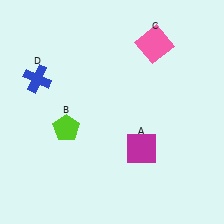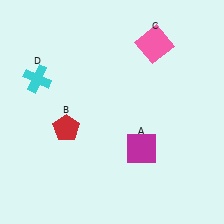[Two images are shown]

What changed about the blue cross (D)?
In Image 1, D is blue. In Image 2, it changed to cyan.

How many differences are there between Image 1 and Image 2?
There are 2 differences between the two images.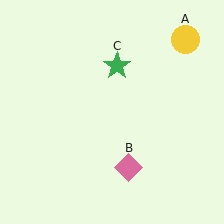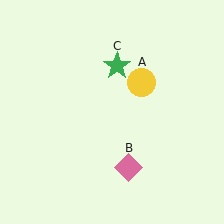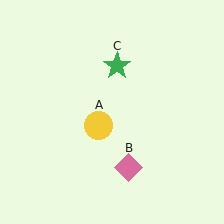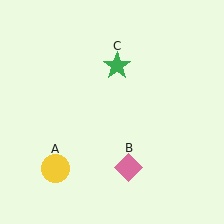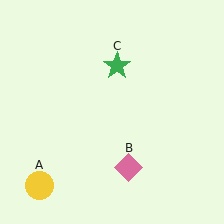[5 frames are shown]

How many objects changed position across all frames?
1 object changed position: yellow circle (object A).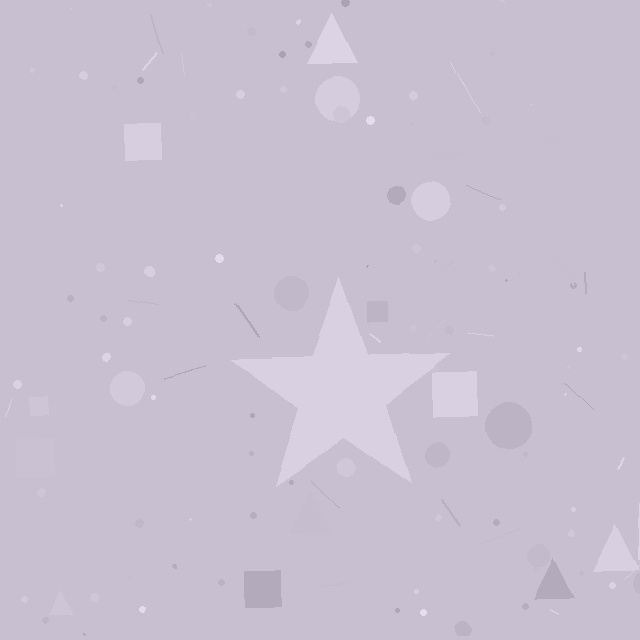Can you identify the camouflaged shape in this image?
The camouflaged shape is a star.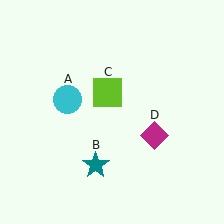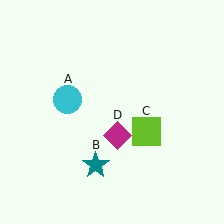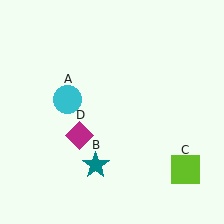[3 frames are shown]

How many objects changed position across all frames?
2 objects changed position: lime square (object C), magenta diamond (object D).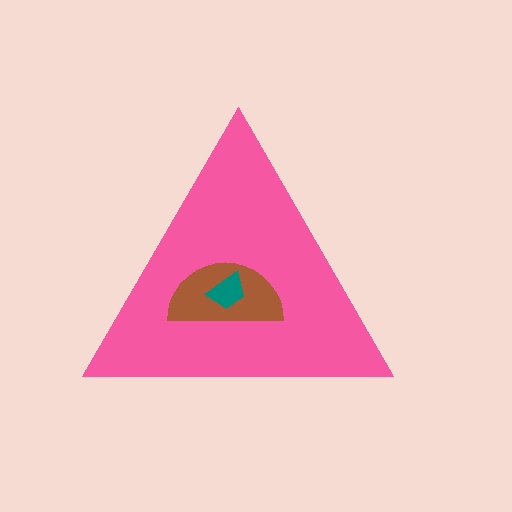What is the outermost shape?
The pink triangle.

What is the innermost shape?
The teal trapezoid.